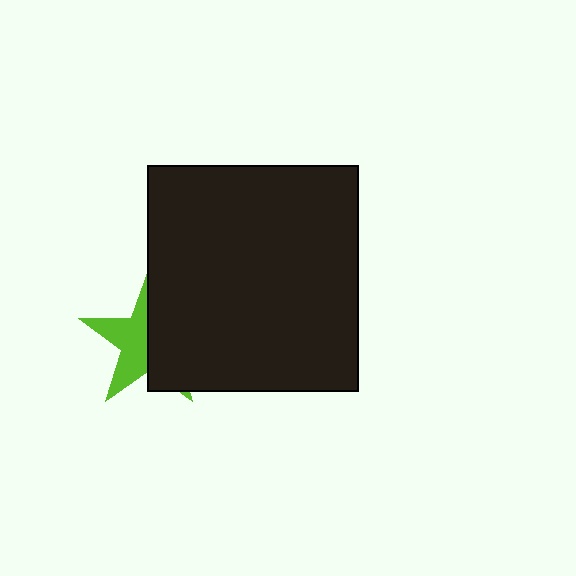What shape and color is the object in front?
The object in front is a black rectangle.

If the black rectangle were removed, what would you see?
You would see the complete lime star.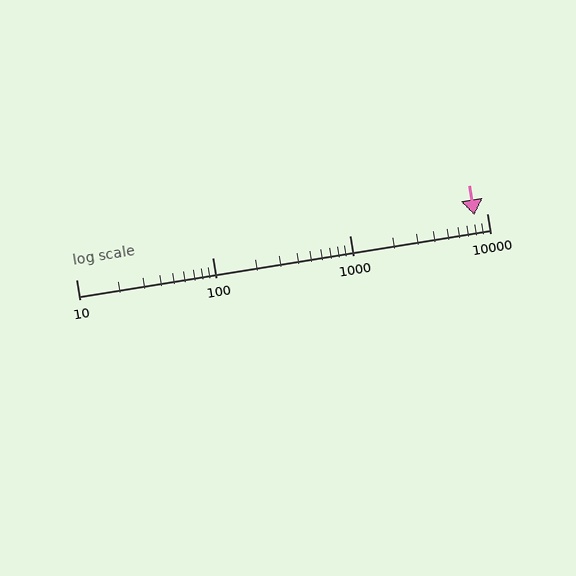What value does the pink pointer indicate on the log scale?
The pointer indicates approximately 8100.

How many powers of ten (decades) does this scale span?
The scale spans 3 decades, from 10 to 10000.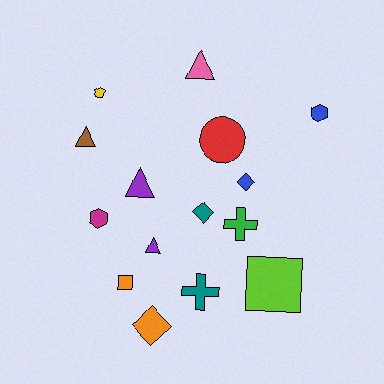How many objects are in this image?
There are 15 objects.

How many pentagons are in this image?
There is 1 pentagon.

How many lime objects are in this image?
There is 1 lime object.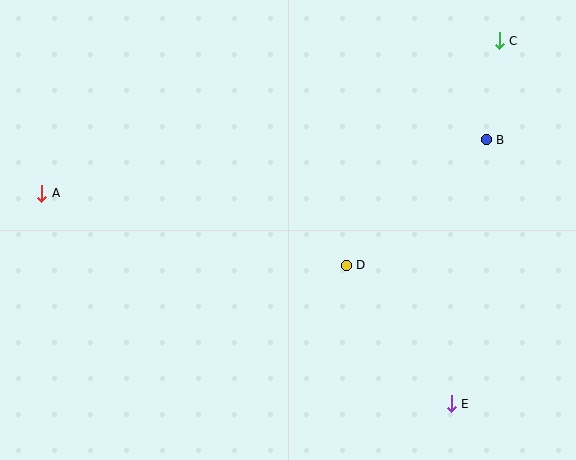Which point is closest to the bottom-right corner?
Point E is closest to the bottom-right corner.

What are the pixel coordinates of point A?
Point A is at (42, 193).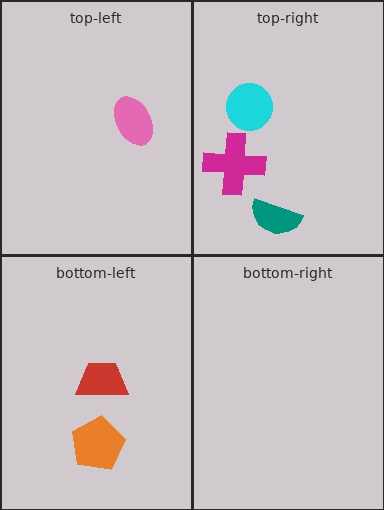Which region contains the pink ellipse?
The top-left region.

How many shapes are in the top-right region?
3.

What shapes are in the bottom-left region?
The red trapezoid, the orange pentagon.